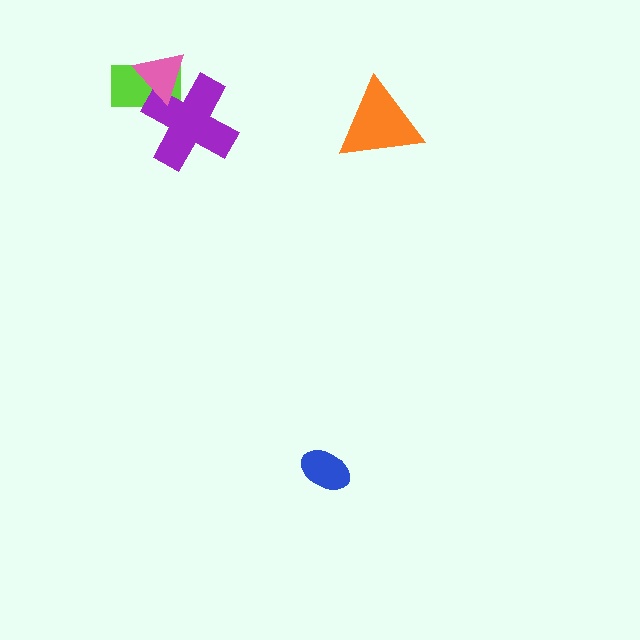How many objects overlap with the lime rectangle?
2 objects overlap with the lime rectangle.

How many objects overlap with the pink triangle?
2 objects overlap with the pink triangle.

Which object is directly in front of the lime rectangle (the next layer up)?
The purple cross is directly in front of the lime rectangle.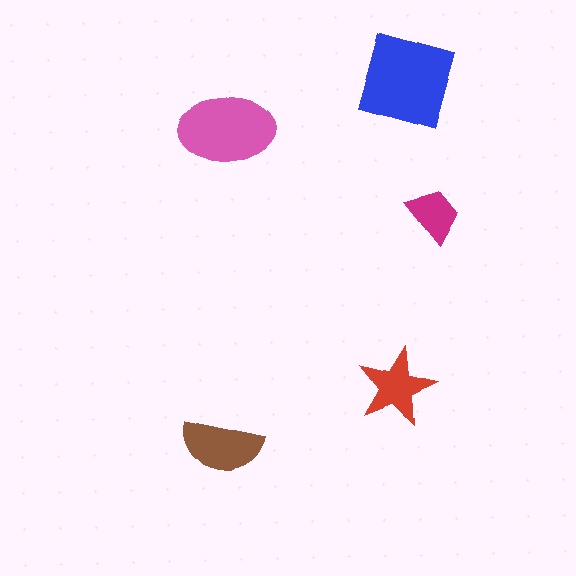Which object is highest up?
The blue square is topmost.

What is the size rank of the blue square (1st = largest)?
1st.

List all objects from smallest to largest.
The magenta trapezoid, the red star, the brown semicircle, the pink ellipse, the blue square.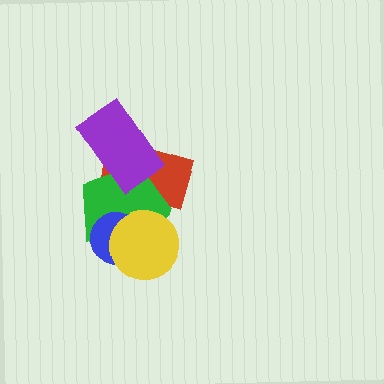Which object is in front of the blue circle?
The yellow circle is in front of the blue circle.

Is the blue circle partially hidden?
Yes, it is partially covered by another shape.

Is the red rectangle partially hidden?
Yes, it is partially covered by another shape.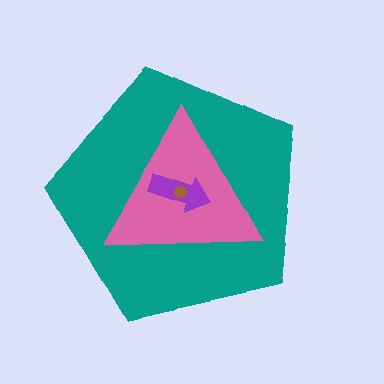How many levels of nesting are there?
4.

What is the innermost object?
The brown hexagon.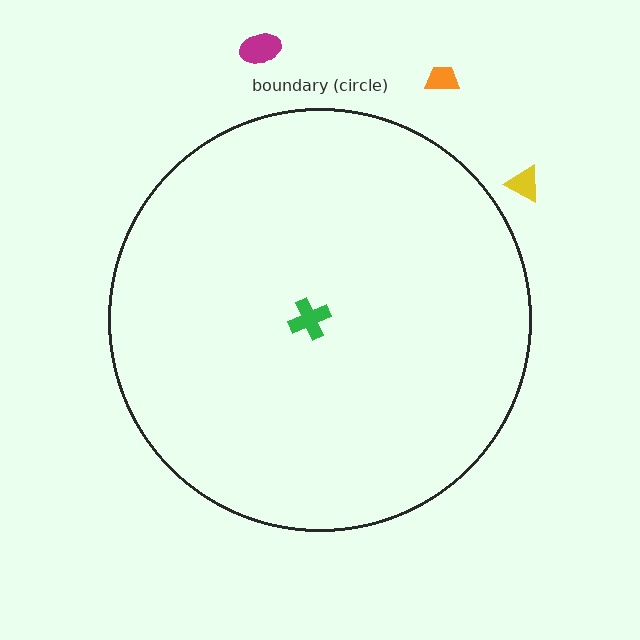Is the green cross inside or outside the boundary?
Inside.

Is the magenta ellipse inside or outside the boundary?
Outside.